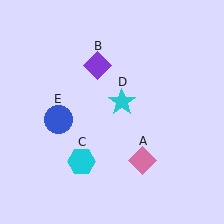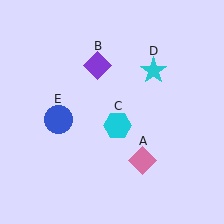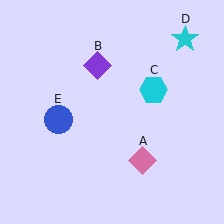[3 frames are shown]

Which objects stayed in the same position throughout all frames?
Pink diamond (object A) and purple diamond (object B) and blue circle (object E) remained stationary.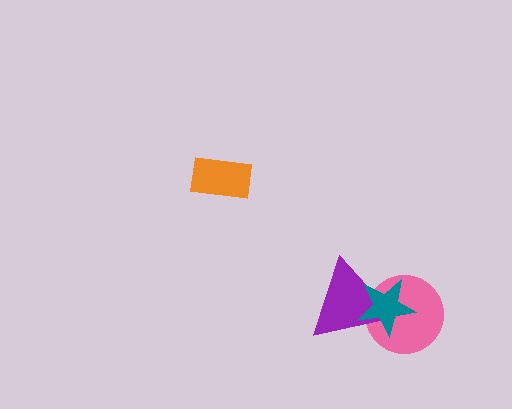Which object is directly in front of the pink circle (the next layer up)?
The purple triangle is directly in front of the pink circle.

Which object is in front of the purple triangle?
The teal star is in front of the purple triangle.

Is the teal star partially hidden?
No, no other shape covers it.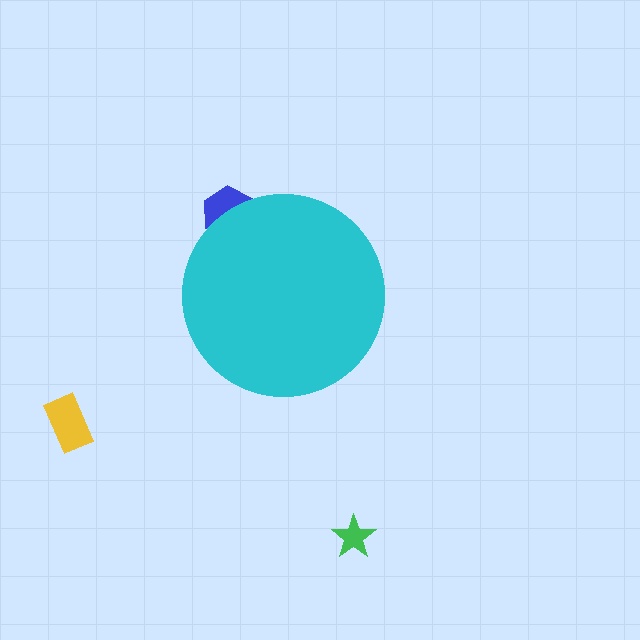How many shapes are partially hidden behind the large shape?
1 shape is partially hidden.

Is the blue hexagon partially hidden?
Yes, the blue hexagon is partially hidden behind the cyan circle.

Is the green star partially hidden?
No, the green star is fully visible.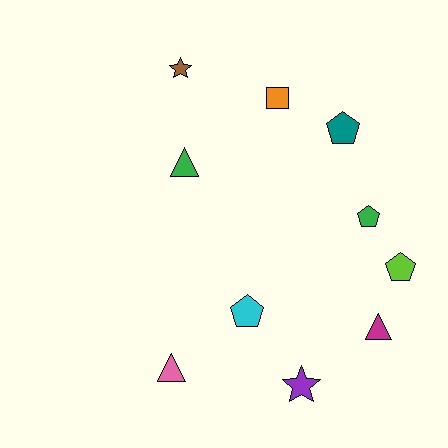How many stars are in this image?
There are 2 stars.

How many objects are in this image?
There are 10 objects.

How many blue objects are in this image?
There are no blue objects.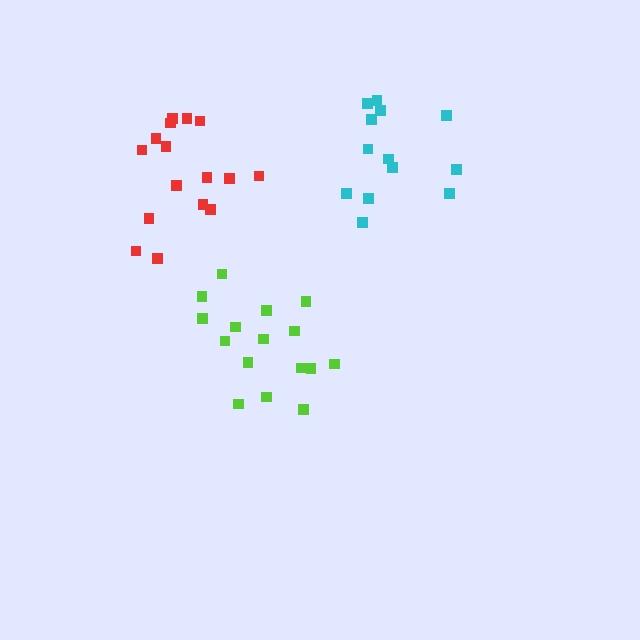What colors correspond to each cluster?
The clusters are colored: lime, red, cyan.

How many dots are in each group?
Group 1: 16 dots, Group 2: 16 dots, Group 3: 13 dots (45 total).